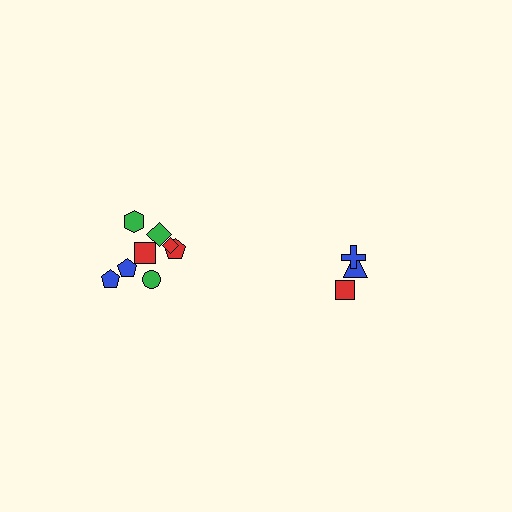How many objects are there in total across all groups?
There are 11 objects.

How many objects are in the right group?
There are 3 objects.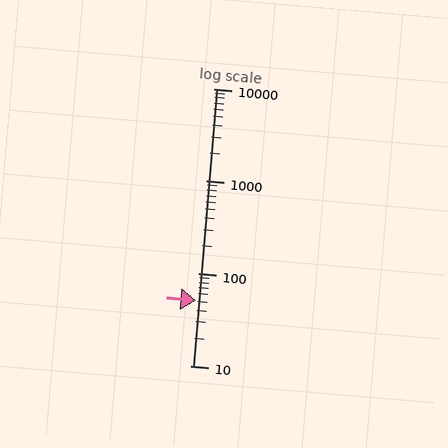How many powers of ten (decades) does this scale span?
The scale spans 3 decades, from 10 to 10000.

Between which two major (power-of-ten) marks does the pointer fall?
The pointer is between 10 and 100.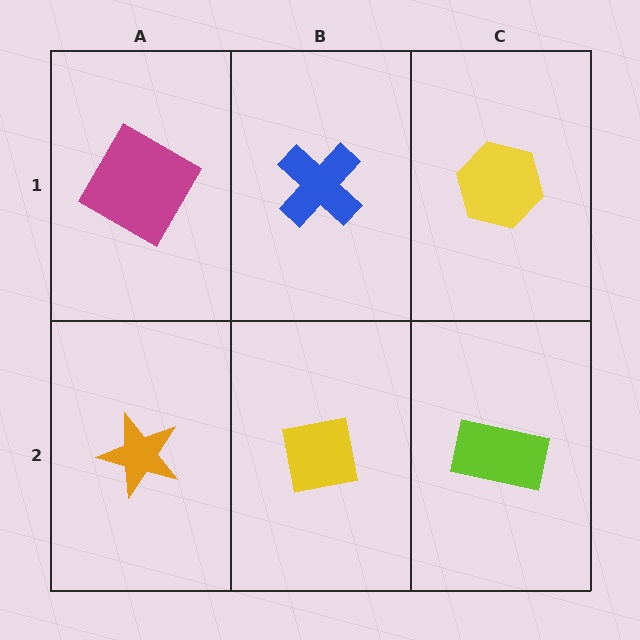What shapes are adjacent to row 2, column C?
A yellow hexagon (row 1, column C), a yellow square (row 2, column B).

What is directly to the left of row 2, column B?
An orange star.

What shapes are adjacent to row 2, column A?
A magenta square (row 1, column A), a yellow square (row 2, column B).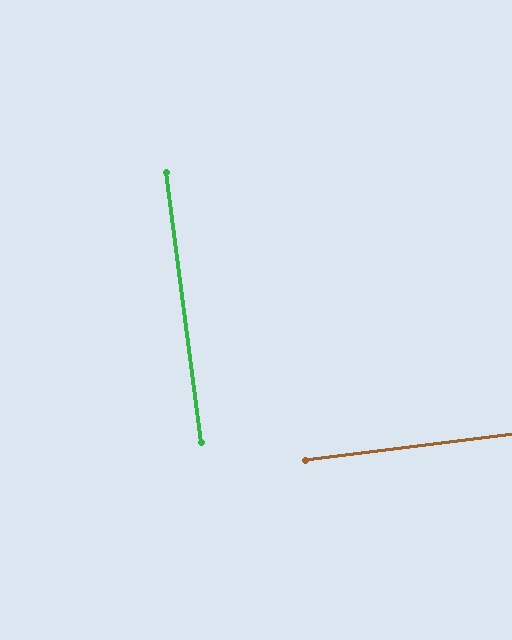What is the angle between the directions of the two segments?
Approximately 90 degrees.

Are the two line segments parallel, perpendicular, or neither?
Perpendicular — they meet at approximately 90°.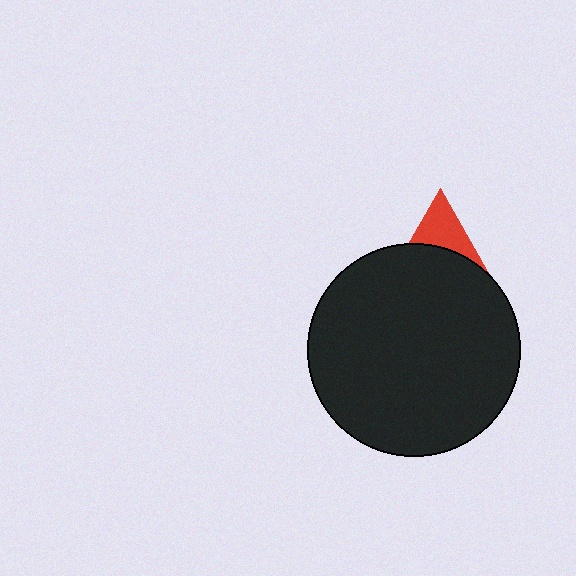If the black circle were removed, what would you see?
You would see the complete red triangle.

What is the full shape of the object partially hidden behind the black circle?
The partially hidden object is a red triangle.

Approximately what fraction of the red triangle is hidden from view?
Roughly 54% of the red triangle is hidden behind the black circle.